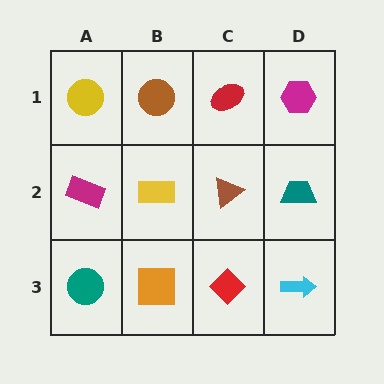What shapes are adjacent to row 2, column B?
A brown circle (row 1, column B), an orange square (row 3, column B), a magenta rectangle (row 2, column A), a brown triangle (row 2, column C).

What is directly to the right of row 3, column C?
A cyan arrow.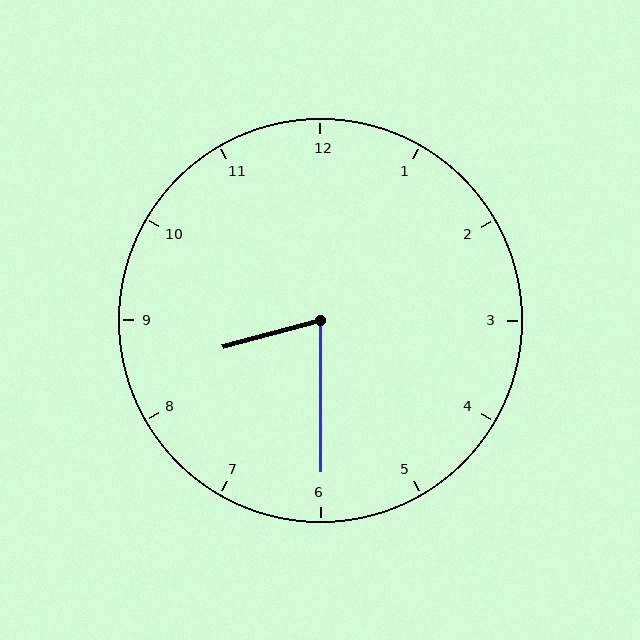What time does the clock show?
8:30.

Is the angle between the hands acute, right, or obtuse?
It is acute.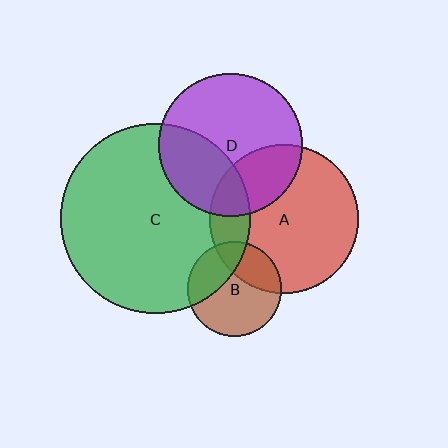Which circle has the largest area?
Circle C (green).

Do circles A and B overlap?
Yes.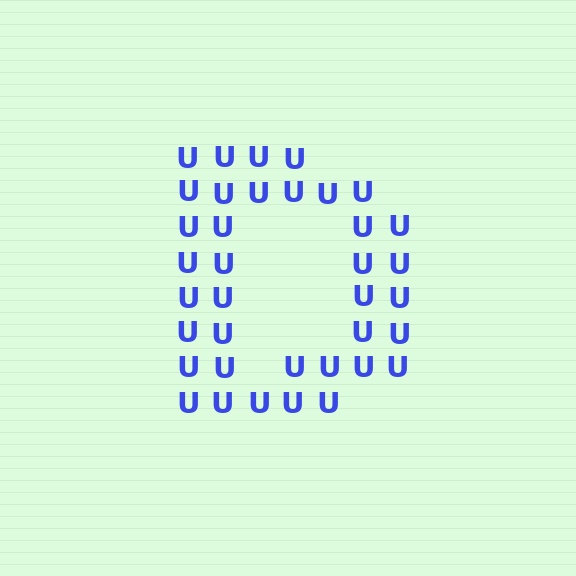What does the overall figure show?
The overall figure shows the letter D.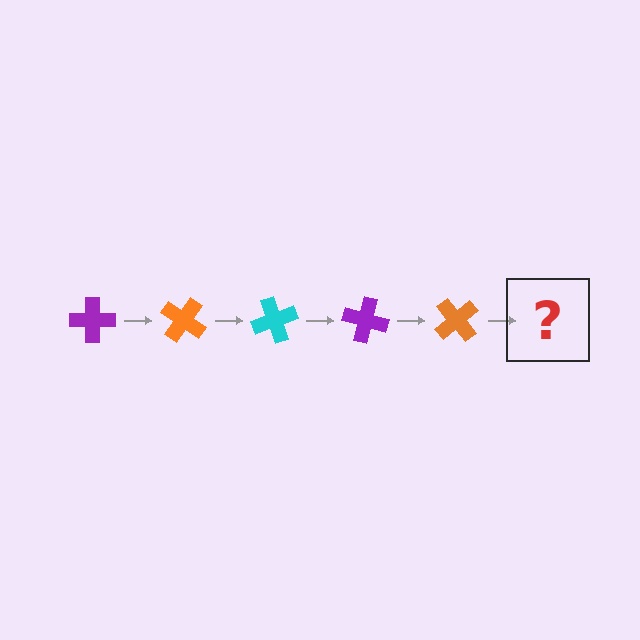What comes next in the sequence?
The next element should be a cyan cross, rotated 175 degrees from the start.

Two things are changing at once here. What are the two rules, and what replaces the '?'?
The two rules are that it rotates 35 degrees each step and the color cycles through purple, orange, and cyan. The '?' should be a cyan cross, rotated 175 degrees from the start.